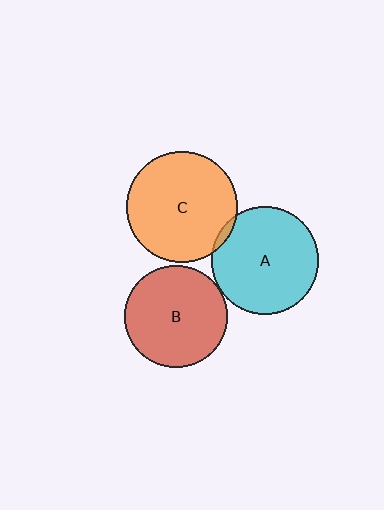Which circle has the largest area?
Circle C (orange).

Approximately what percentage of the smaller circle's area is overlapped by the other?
Approximately 5%.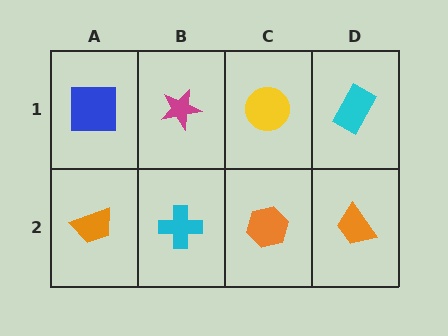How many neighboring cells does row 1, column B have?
3.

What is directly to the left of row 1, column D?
A yellow circle.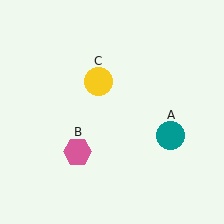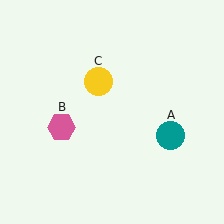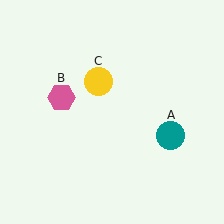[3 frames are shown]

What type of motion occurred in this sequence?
The pink hexagon (object B) rotated clockwise around the center of the scene.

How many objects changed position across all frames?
1 object changed position: pink hexagon (object B).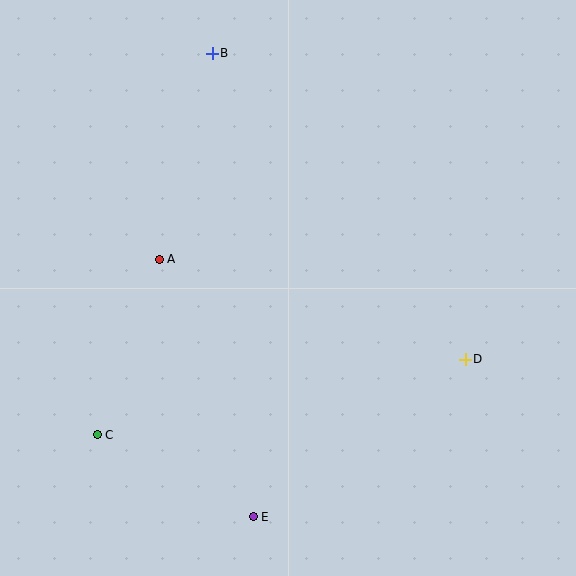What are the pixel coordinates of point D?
Point D is at (465, 359).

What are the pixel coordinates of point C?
Point C is at (97, 435).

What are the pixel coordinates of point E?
Point E is at (253, 517).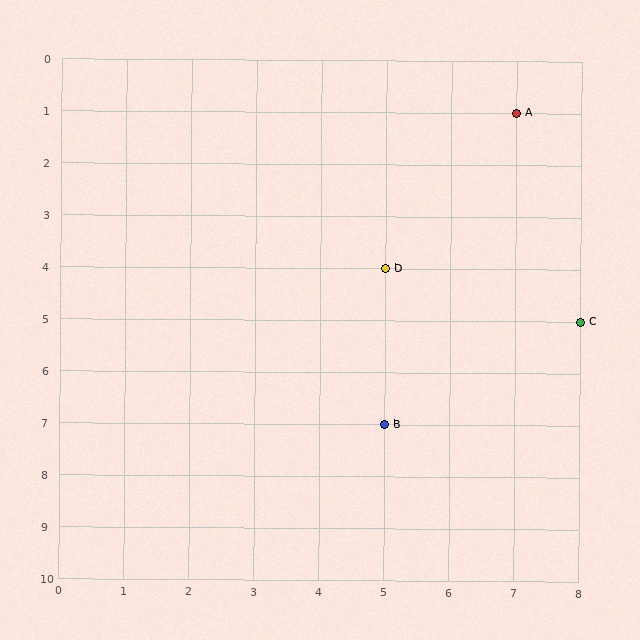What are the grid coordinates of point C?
Point C is at grid coordinates (8, 5).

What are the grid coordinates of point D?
Point D is at grid coordinates (5, 4).